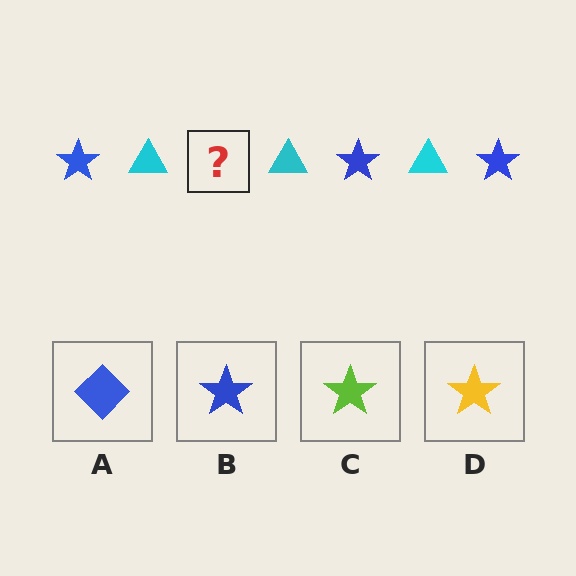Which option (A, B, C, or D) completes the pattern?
B.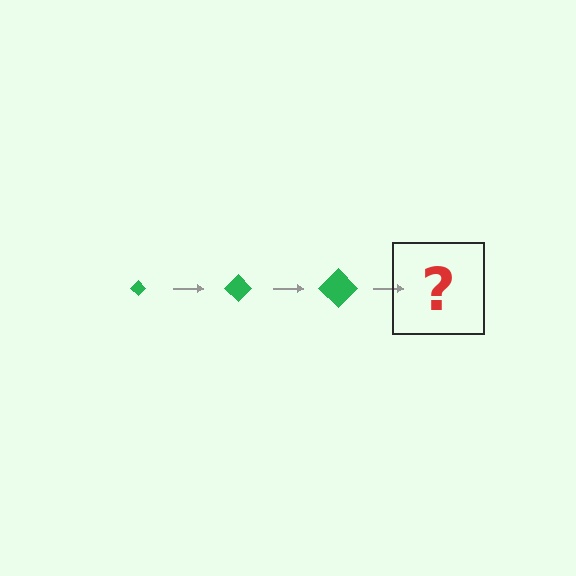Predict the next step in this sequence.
The next step is a green diamond, larger than the previous one.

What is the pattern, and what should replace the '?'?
The pattern is that the diamond gets progressively larger each step. The '?' should be a green diamond, larger than the previous one.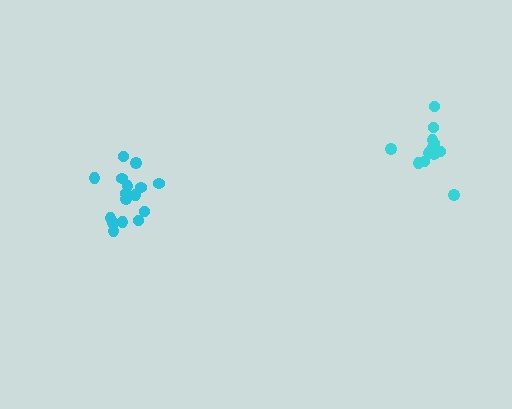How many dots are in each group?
Group 1: 13 dots, Group 2: 16 dots (29 total).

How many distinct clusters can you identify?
There are 2 distinct clusters.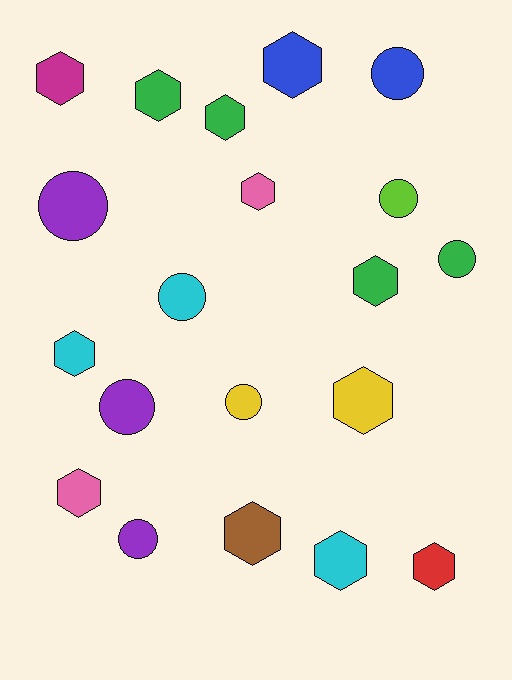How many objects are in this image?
There are 20 objects.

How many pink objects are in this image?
There are 2 pink objects.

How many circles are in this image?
There are 8 circles.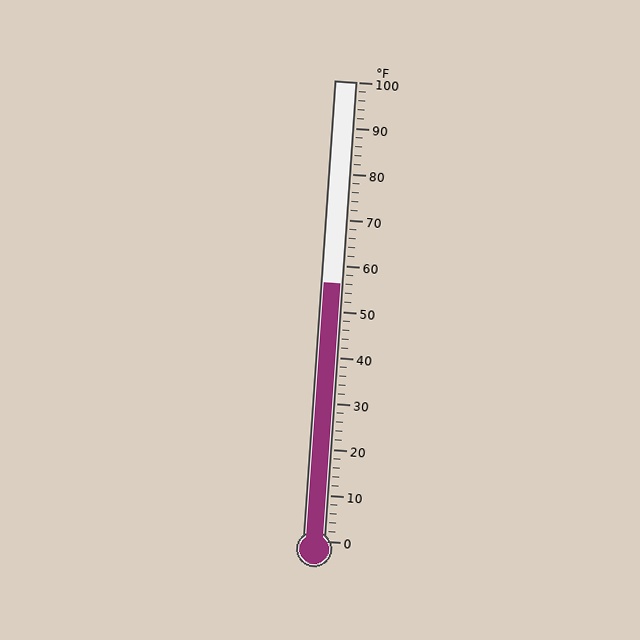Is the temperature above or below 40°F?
The temperature is above 40°F.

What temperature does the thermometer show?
The thermometer shows approximately 56°F.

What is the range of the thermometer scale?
The thermometer scale ranges from 0°F to 100°F.